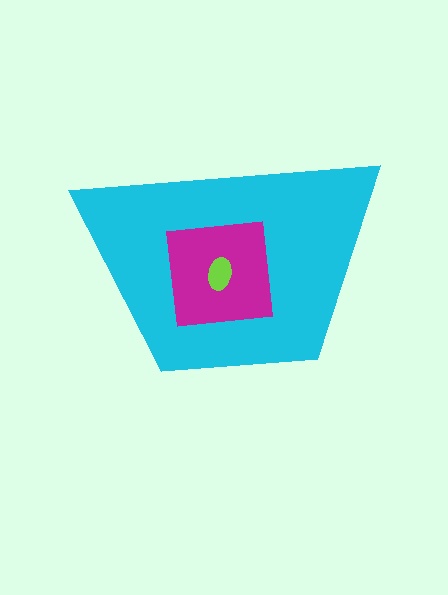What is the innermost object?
The lime ellipse.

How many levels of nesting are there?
3.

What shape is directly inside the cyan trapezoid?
The magenta square.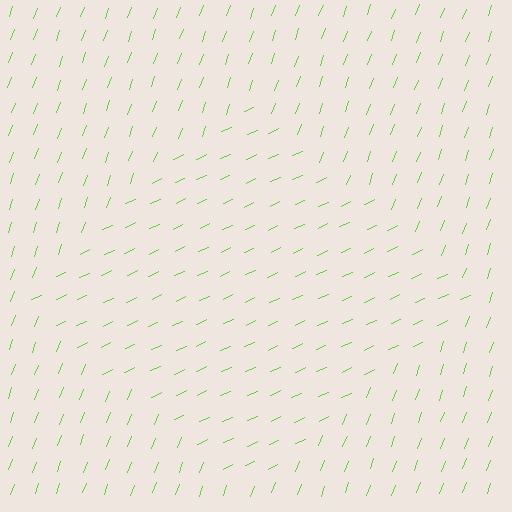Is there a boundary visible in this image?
Yes, there is a texture boundary formed by a change in line orientation.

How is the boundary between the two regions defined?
The boundary is defined purely by a change in line orientation (approximately 45 degrees difference). All lines are the same color and thickness.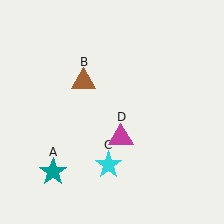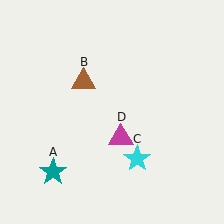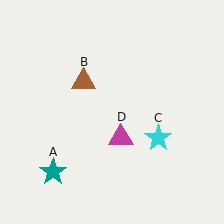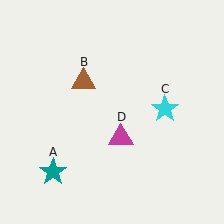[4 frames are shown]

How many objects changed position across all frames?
1 object changed position: cyan star (object C).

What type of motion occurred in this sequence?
The cyan star (object C) rotated counterclockwise around the center of the scene.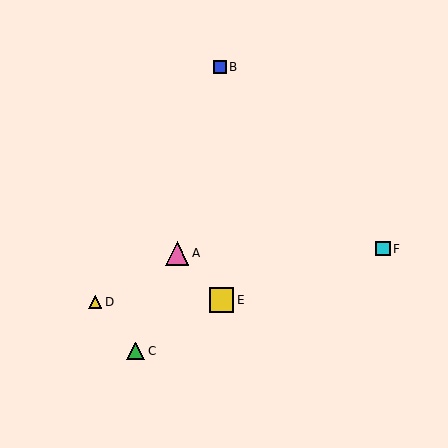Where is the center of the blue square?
The center of the blue square is at (220, 67).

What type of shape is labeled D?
Shape D is a yellow triangle.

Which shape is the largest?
The yellow square (labeled E) is the largest.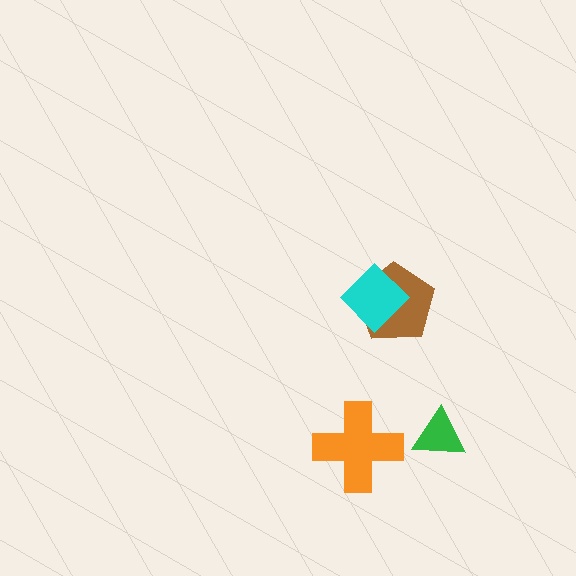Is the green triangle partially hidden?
No, no other shape covers it.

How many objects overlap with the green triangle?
0 objects overlap with the green triangle.